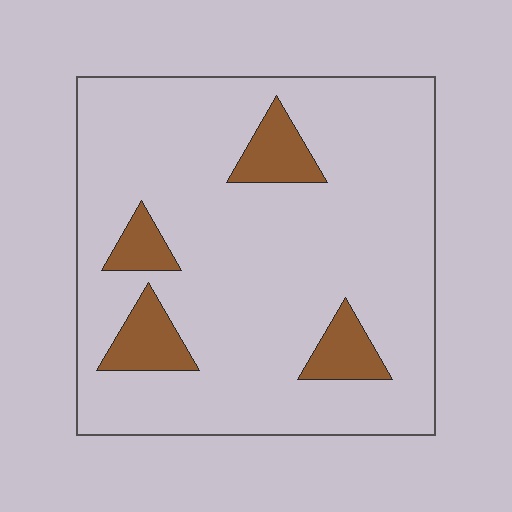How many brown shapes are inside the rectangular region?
4.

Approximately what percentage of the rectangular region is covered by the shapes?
Approximately 10%.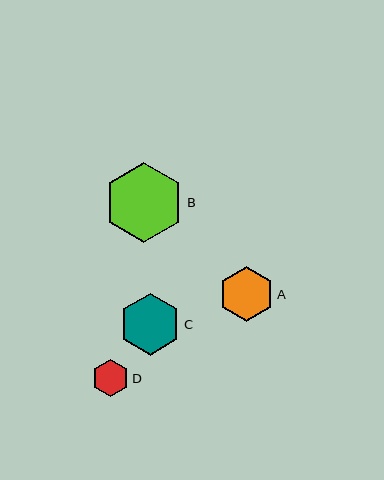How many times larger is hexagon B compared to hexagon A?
Hexagon B is approximately 1.4 times the size of hexagon A.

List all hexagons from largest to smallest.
From largest to smallest: B, C, A, D.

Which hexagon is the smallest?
Hexagon D is the smallest with a size of approximately 37 pixels.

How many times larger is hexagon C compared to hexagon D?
Hexagon C is approximately 1.7 times the size of hexagon D.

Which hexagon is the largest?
Hexagon B is the largest with a size of approximately 80 pixels.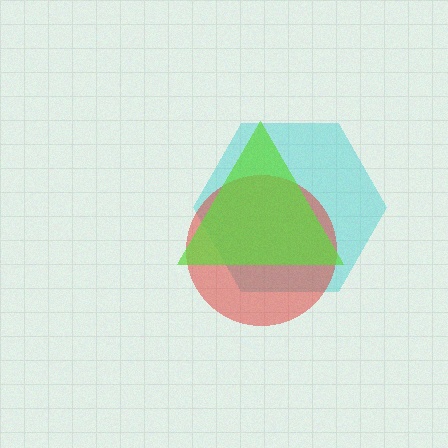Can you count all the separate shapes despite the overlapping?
Yes, there are 3 separate shapes.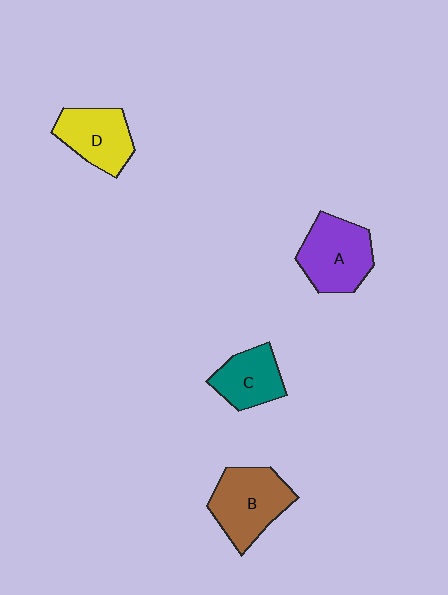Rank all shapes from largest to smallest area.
From largest to smallest: B (brown), A (purple), D (yellow), C (teal).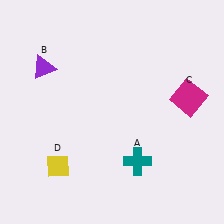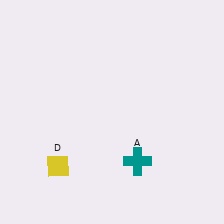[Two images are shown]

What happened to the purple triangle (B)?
The purple triangle (B) was removed in Image 2. It was in the top-left area of Image 1.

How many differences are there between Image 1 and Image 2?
There are 2 differences between the two images.